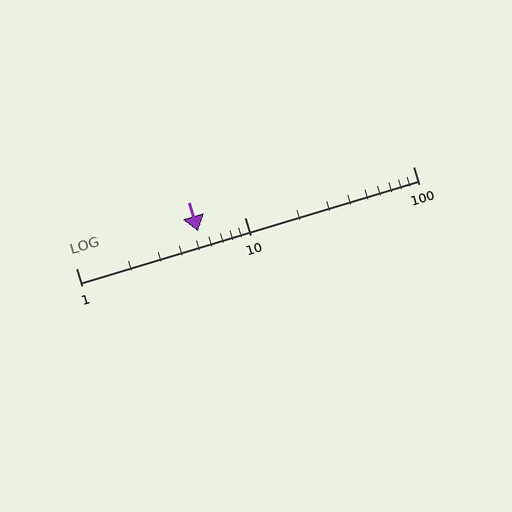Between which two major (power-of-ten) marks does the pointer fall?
The pointer is between 1 and 10.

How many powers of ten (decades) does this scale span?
The scale spans 2 decades, from 1 to 100.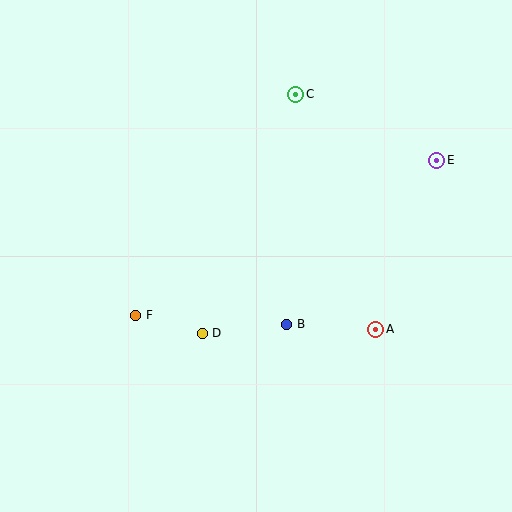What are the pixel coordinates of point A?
Point A is at (376, 329).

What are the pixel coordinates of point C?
Point C is at (296, 94).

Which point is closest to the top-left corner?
Point C is closest to the top-left corner.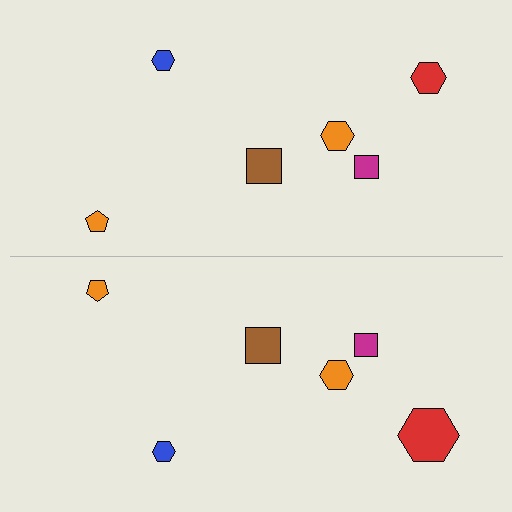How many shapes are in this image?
There are 12 shapes in this image.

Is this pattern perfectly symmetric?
No, the pattern is not perfectly symmetric. The red hexagon on the bottom side has a different size than its mirror counterpart.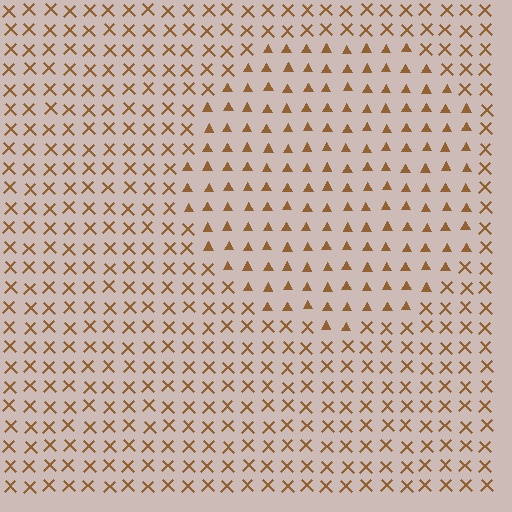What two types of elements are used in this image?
The image uses triangles inside the circle region and X marks outside it.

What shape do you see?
I see a circle.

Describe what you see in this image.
The image is filled with small brown elements arranged in a uniform grid. A circle-shaped region contains triangles, while the surrounding area contains X marks. The boundary is defined purely by the change in element shape.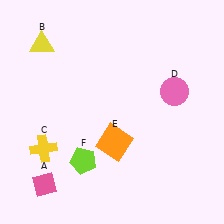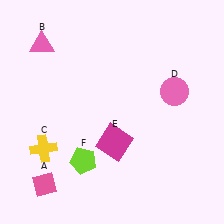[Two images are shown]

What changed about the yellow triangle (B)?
In Image 1, B is yellow. In Image 2, it changed to pink.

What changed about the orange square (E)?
In Image 1, E is orange. In Image 2, it changed to magenta.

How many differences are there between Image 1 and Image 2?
There are 2 differences between the two images.